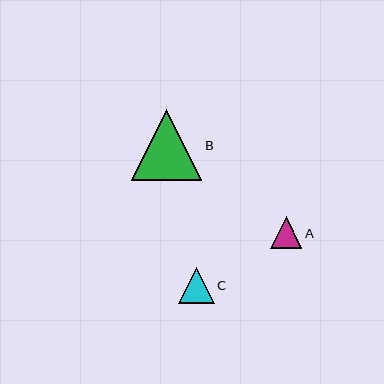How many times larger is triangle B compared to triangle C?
Triangle B is approximately 2.0 times the size of triangle C.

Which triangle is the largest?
Triangle B is the largest with a size of approximately 70 pixels.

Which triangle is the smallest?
Triangle A is the smallest with a size of approximately 32 pixels.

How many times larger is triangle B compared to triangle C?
Triangle B is approximately 2.0 times the size of triangle C.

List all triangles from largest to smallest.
From largest to smallest: B, C, A.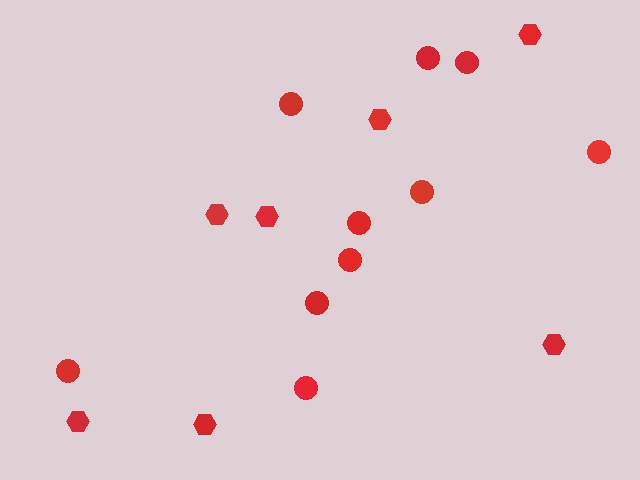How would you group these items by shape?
There are 2 groups: one group of circles (10) and one group of hexagons (7).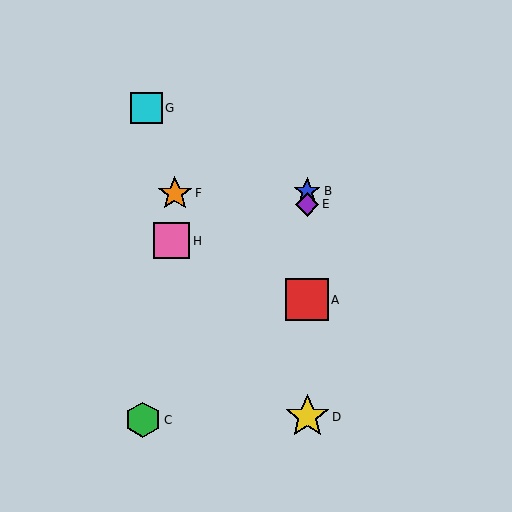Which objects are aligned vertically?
Objects A, B, D, E are aligned vertically.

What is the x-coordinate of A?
Object A is at x≈307.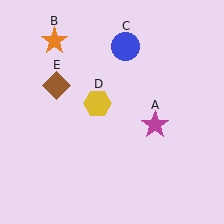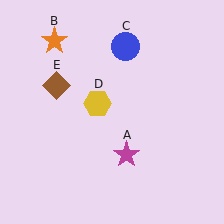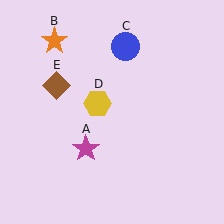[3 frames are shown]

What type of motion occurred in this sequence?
The magenta star (object A) rotated clockwise around the center of the scene.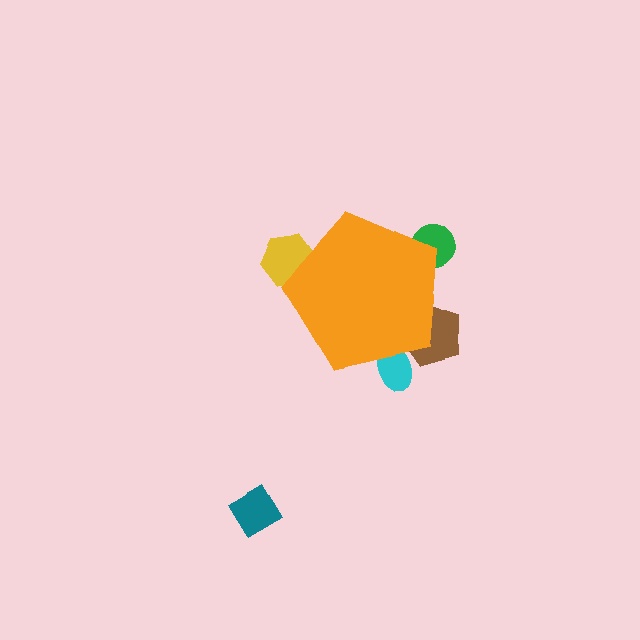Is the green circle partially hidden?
Yes, the green circle is partially hidden behind the orange pentagon.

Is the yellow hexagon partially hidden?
Yes, the yellow hexagon is partially hidden behind the orange pentagon.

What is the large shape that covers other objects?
An orange pentagon.